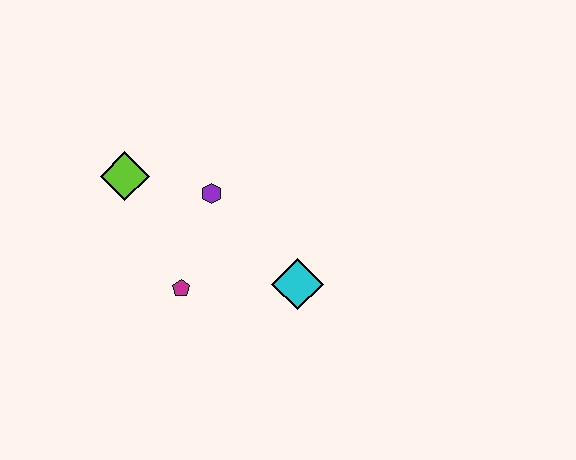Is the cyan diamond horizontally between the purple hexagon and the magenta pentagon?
No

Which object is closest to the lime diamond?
The purple hexagon is closest to the lime diamond.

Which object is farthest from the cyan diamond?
The lime diamond is farthest from the cyan diamond.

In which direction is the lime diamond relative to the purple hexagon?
The lime diamond is to the left of the purple hexagon.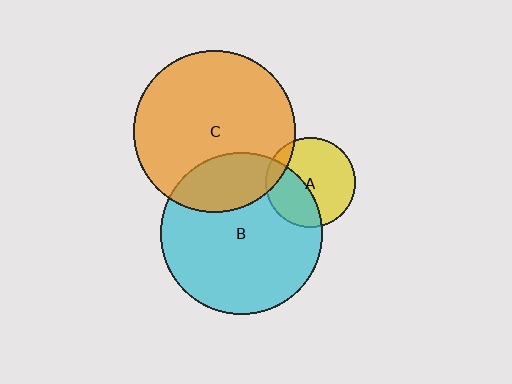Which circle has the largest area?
Circle C (orange).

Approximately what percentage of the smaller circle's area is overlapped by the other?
Approximately 10%.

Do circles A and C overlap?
Yes.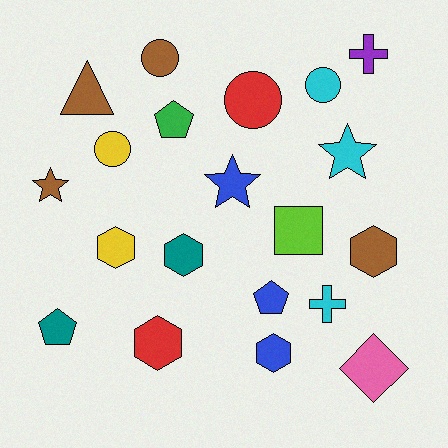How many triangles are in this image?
There is 1 triangle.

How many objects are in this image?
There are 20 objects.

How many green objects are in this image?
There is 1 green object.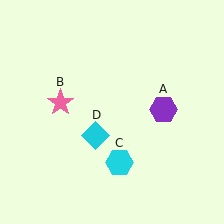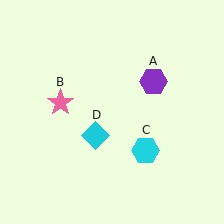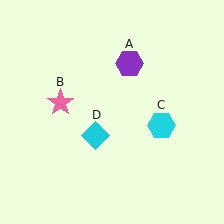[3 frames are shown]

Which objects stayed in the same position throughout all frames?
Pink star (object B) and cyan diamond (object D) remained stationary.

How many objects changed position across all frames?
2 objects changed position: purple hexagon (object A), cyan hexagon (object C).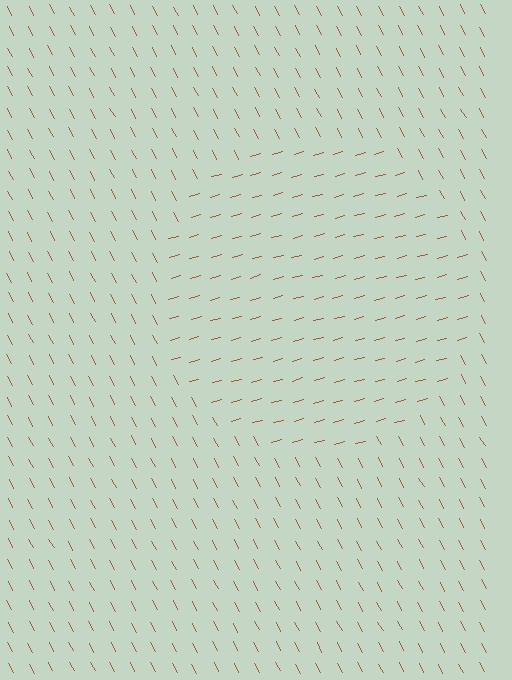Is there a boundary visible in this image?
Yes, there is a texture boundary formed by a change in line orientation.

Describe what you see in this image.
The image is filled with small brown line segments. A circle region in the image has lines oriented differently from the surrounding lines, creating a visible texture boundary.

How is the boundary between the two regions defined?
The boundary is defined purely by a change in line orientation (approximately 78 degrees difference). All lines are the same color and thickness.